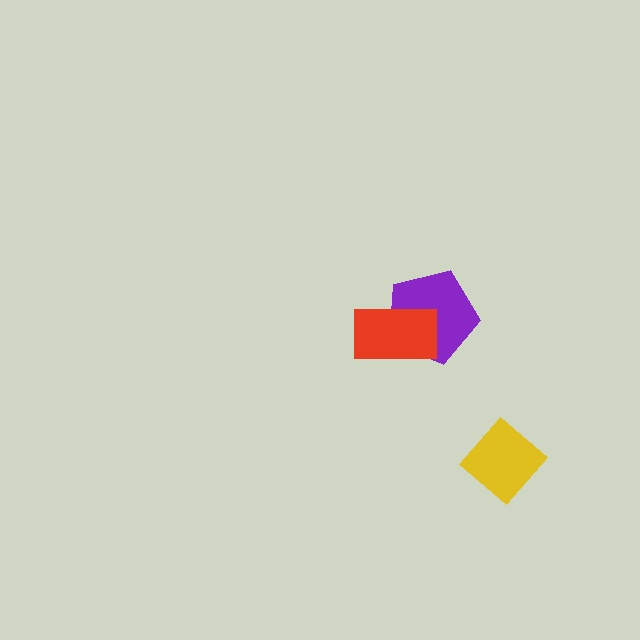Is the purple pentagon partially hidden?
Yes, it is partially covered by another shape.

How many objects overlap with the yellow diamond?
0 objects overlap with the yellow diamond.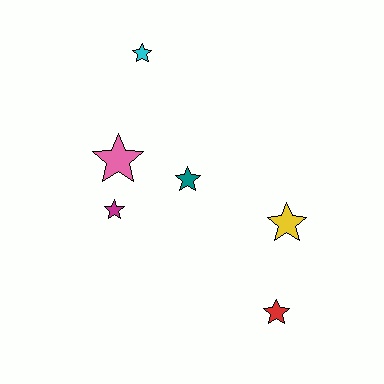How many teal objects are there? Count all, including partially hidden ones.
There is 1 teal object.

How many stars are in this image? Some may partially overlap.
There are 6 stars.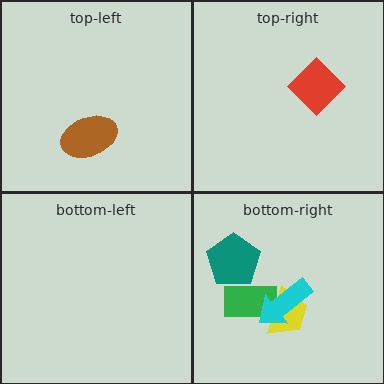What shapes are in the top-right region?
The red diamond.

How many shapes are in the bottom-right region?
4.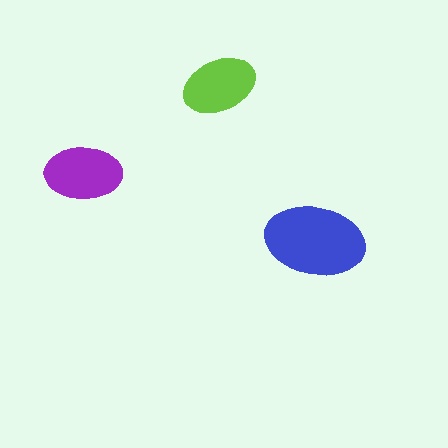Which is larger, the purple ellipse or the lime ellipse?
The purple one.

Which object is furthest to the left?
The purple ellipse is leftmost.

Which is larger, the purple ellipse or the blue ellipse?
The blue one.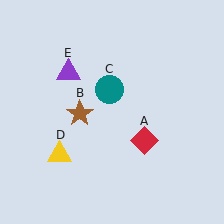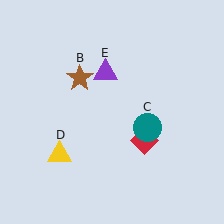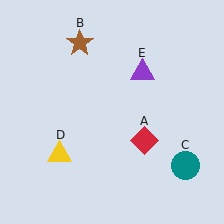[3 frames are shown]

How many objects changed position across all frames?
3 objects changed position: brown star (object B), teal circle (object C), purple triangle (object E).